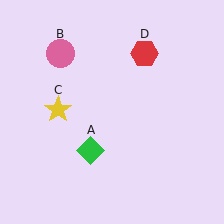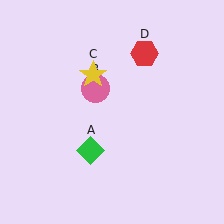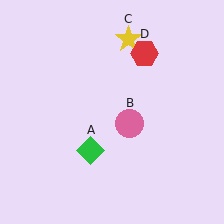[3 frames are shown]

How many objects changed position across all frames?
2 objects changed position: pink circle (object B), yellow star (object C).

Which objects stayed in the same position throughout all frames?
Green diamond (object A) and red hexagon (object D) remained stationary.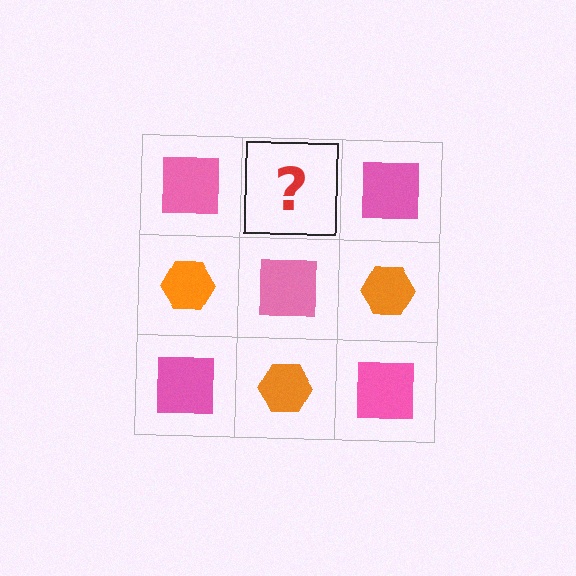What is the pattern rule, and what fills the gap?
The rule is that it alternates pink square and orange hexagon in a checkerboard pattern. The gap should be filled with an orange hexagon.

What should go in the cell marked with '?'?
The missing cell should contain an orange hexagon.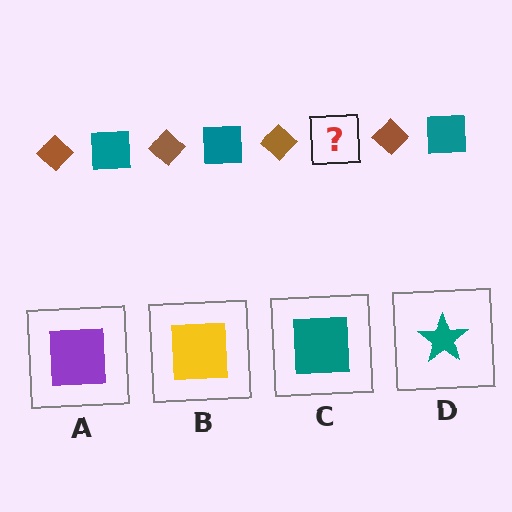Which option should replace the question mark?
Option C.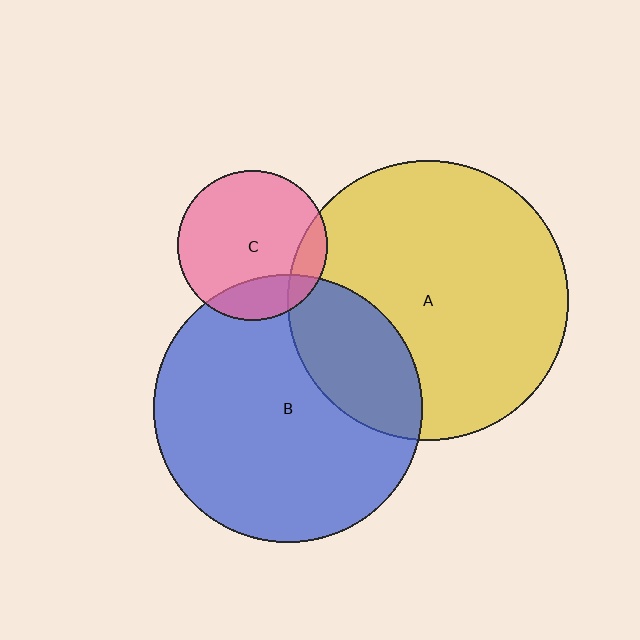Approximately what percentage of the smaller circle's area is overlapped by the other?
Approximately 20%.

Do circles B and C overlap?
Yes.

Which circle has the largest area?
Circle A (yellow).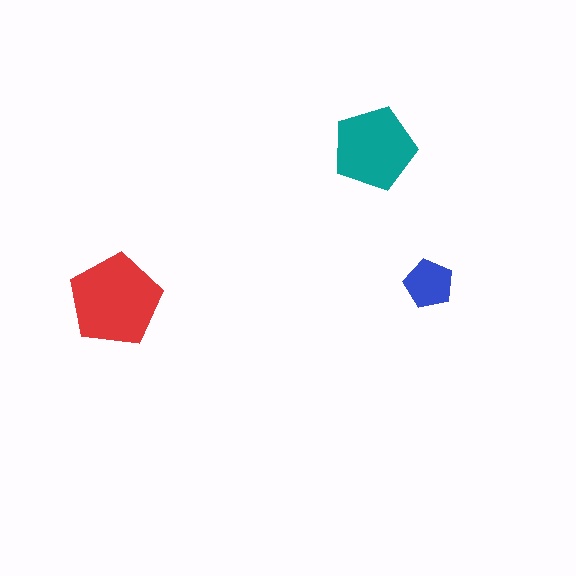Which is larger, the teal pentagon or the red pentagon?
The red one.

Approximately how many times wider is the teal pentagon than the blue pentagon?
About 1.5 times wider.